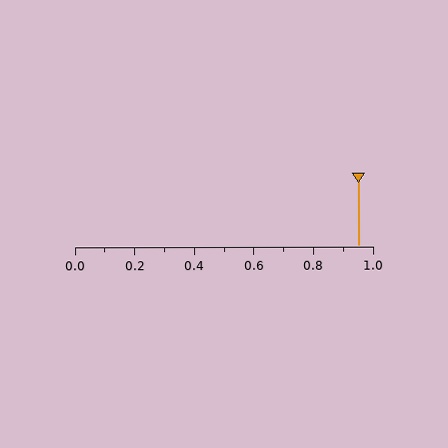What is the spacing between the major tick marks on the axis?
The major ticks are spaced 0.2 apart.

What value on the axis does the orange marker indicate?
The marker indicates approximately 0.95.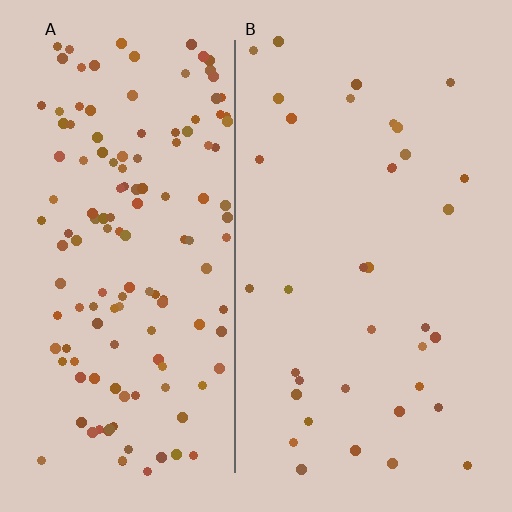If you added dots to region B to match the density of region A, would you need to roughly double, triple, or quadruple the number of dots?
Approximately quadruple.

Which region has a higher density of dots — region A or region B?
A (the left).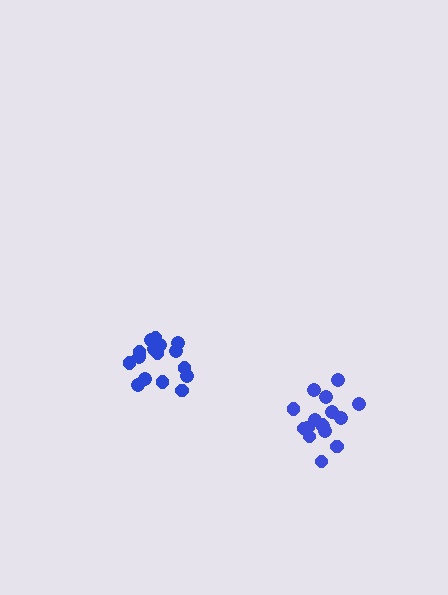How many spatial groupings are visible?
There are 2 spatial groupings.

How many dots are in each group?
Group 1: 16 dots, Group 2: 17 dots (33 total).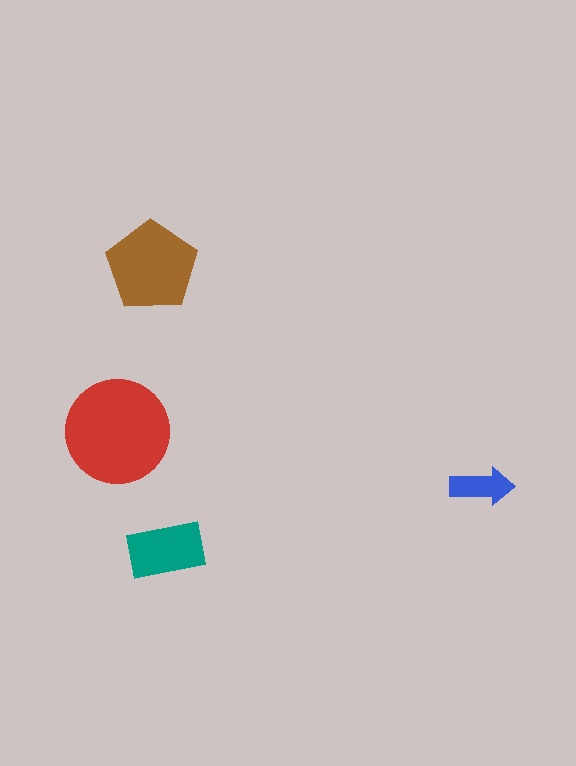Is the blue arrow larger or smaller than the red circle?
Smaller.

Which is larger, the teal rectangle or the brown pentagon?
The brown pentagon.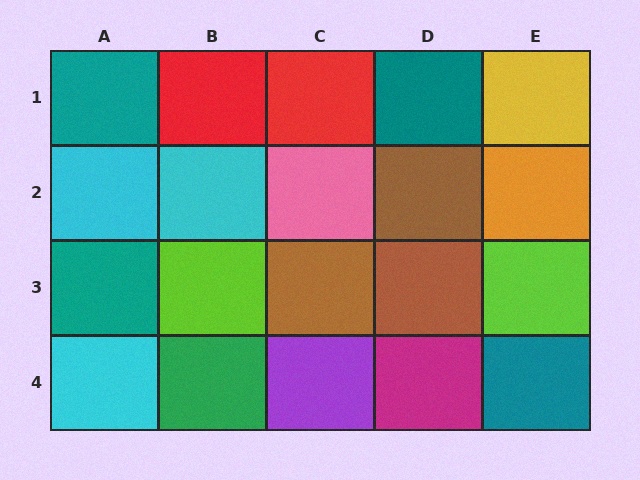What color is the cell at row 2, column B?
Cyan.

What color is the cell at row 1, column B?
Red.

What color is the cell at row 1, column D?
Teal.